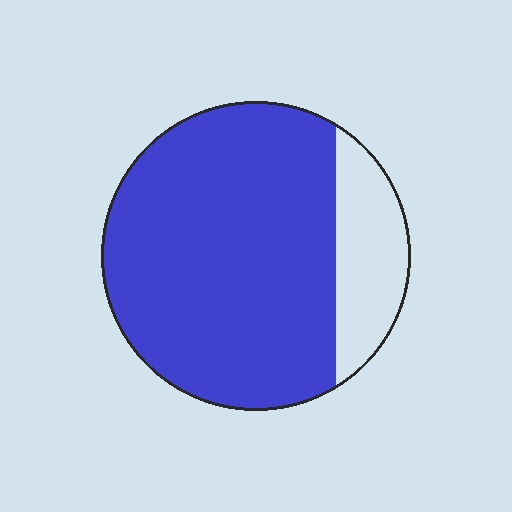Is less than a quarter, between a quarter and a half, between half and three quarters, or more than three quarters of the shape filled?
More than three quarters.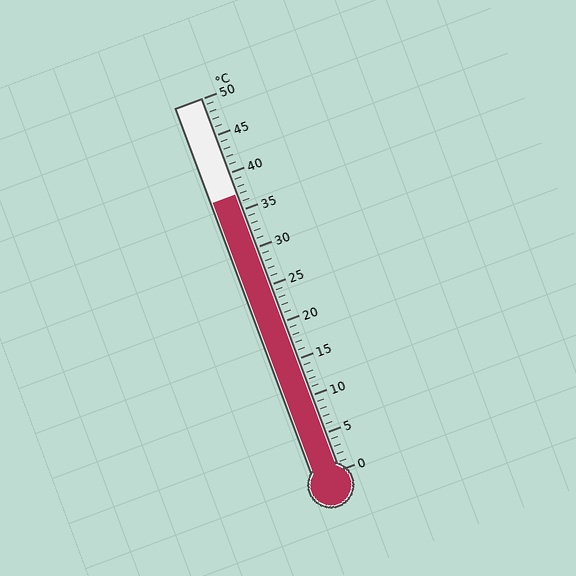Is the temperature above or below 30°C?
The temperature is above 30°C.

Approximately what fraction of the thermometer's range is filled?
The thermometer is filled to approximately 75% of its range.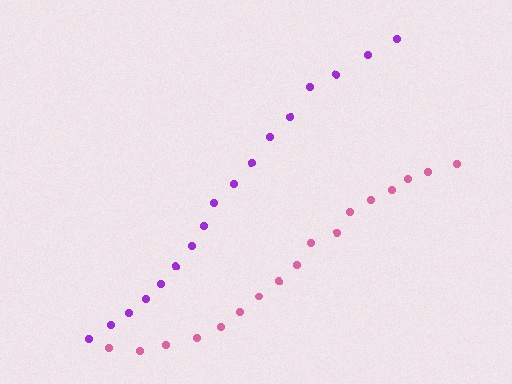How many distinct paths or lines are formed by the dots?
There are 2 distinct paths.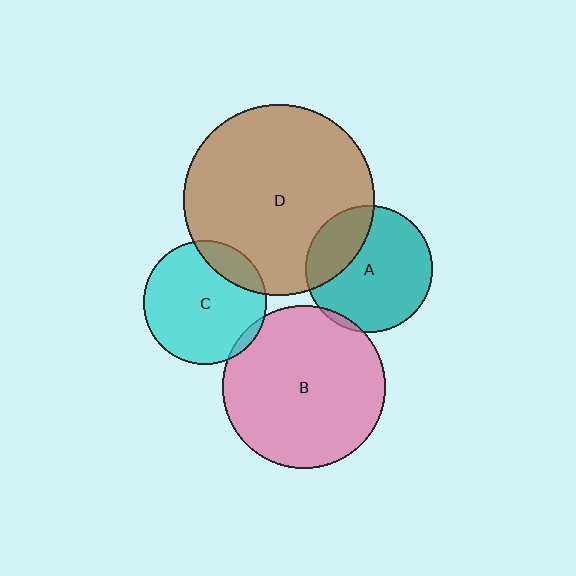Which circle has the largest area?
Circle D (brown).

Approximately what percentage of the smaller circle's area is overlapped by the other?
Approximately 5%.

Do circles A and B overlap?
Yes.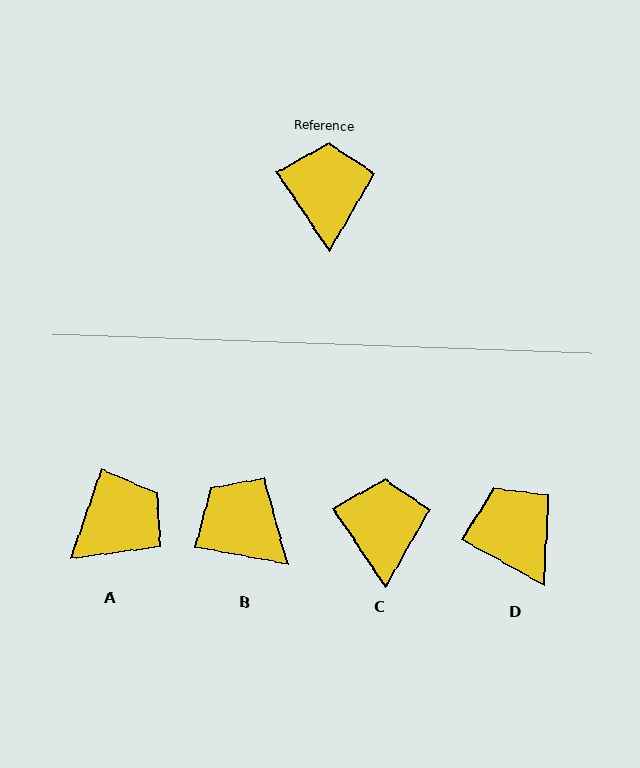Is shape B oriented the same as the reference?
No, it is off by about 45 degrees.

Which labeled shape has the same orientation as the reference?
C.